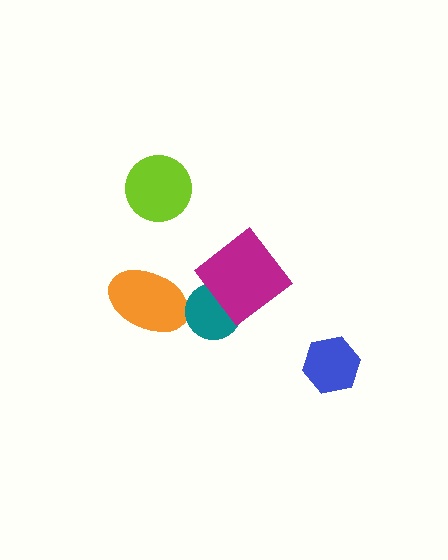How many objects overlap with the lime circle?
0 objects overlap with the lime circle.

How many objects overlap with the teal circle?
1 object overlaps with the teal circle.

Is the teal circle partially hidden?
Yes, it is partially covered by another shape.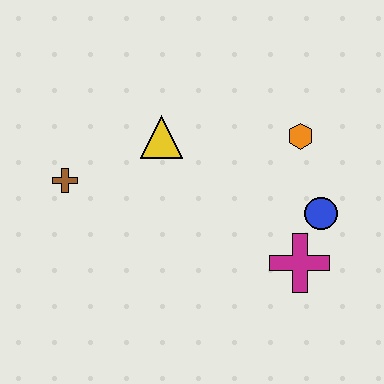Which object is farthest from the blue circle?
The brown cross is farthest from the blue circle.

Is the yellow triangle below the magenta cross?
No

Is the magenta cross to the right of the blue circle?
No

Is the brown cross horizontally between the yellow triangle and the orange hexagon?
No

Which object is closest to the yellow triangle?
The brown cross is closest to the yellow triangle.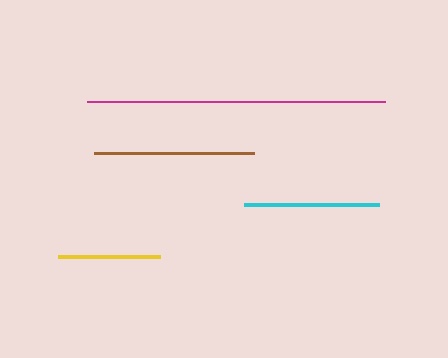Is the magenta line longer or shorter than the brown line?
The magenta line is longer than the brown line.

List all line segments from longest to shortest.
From longest to shortest: magenta, brown, cyan, yellow.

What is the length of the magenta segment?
The magenta segment is approximately 297 pixels long.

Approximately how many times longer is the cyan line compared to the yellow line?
The cyan line is approximately 1.3 times the length of the yellow line.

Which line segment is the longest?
The magenta line is the longest at approximately 297 pixels.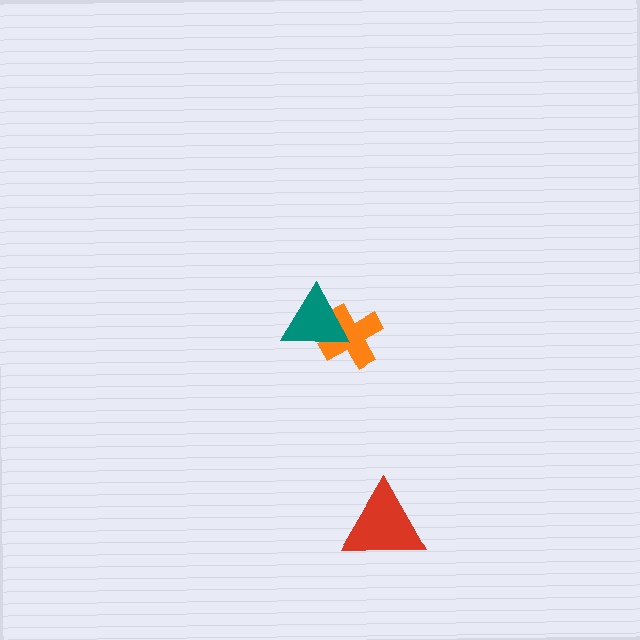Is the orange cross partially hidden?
Yes, it is partially covered by another shape.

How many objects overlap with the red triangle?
0 objects overlap with the red triangle.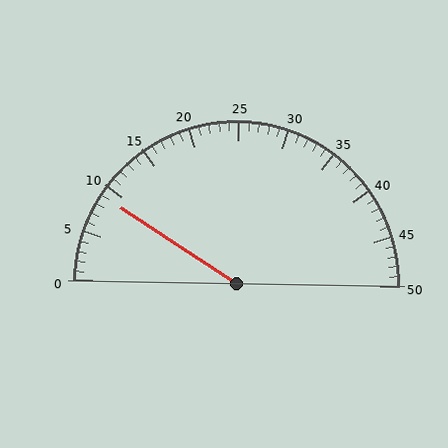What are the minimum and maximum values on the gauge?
The gauge ranges from 0 to 50.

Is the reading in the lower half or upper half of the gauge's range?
The reading is in the lower half of the range (0 to 50).